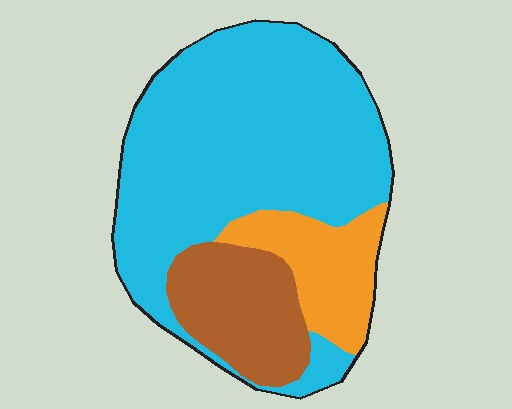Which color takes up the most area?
Cyan, at roughly 65%.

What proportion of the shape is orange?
Orange takes up less than a quarter of the shape.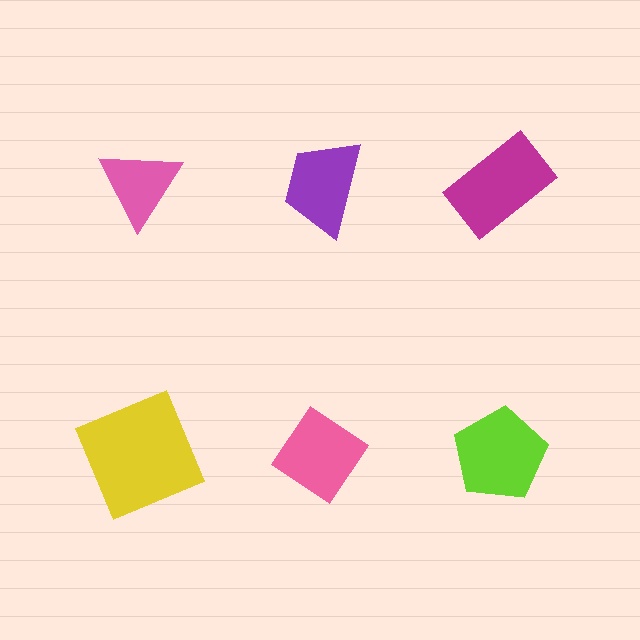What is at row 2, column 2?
A pink diamond.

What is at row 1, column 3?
A magenta rectangle.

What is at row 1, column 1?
A pink triangle.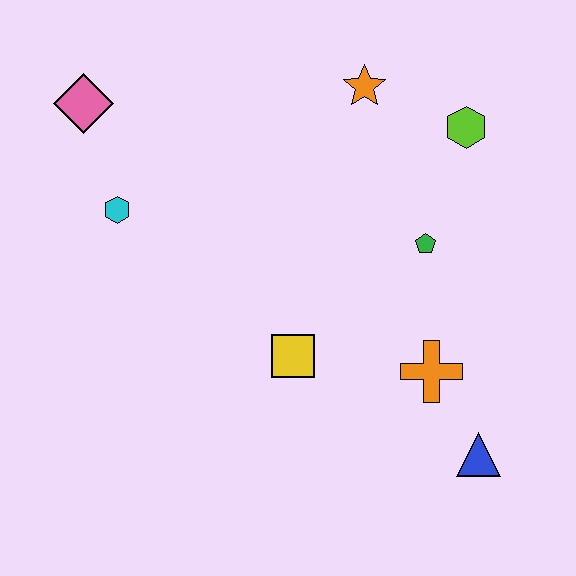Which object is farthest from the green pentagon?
The pink diamond is farthest from the green pentagon.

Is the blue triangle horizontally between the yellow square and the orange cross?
No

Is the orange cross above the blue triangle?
Yes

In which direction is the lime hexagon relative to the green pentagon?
The lime hexagon is above the green pentagon.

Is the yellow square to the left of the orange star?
Yes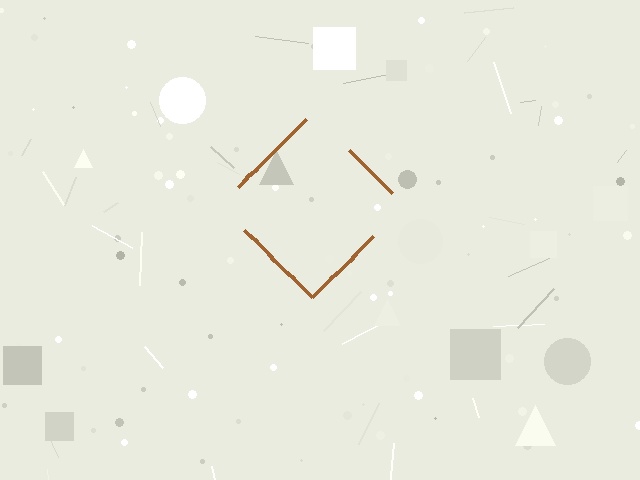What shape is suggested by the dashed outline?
The dashed outline suggests a diamond.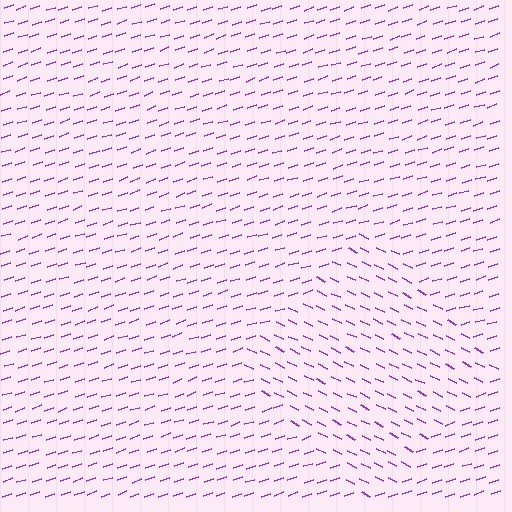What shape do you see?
I see a diamond.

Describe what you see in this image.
The image is filled with small purple line segments. A diamond region in the image has lines oriented differently from the surrounding lines, creating a visible texture boundary.